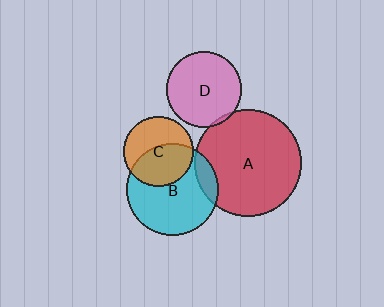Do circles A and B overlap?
Yes.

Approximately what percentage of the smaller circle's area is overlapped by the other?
Approximately 10%.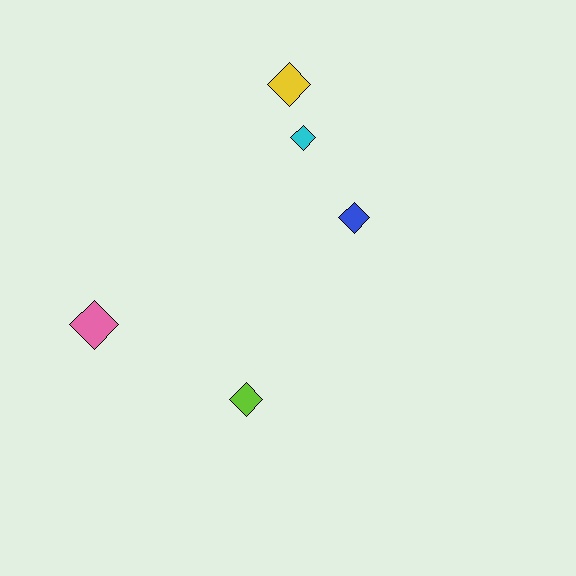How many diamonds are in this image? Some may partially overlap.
There are 5 diamonds.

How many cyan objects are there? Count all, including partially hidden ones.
There is 1 cyan object.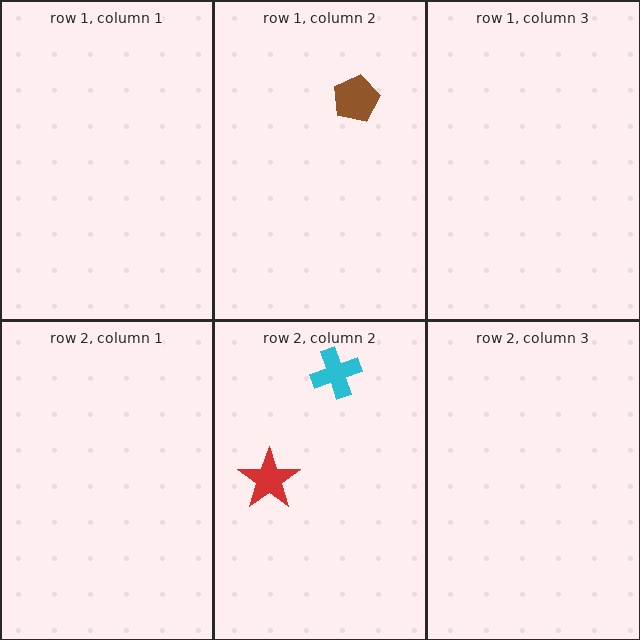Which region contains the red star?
The row 2, column 2 region.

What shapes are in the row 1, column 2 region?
The brown pentagon.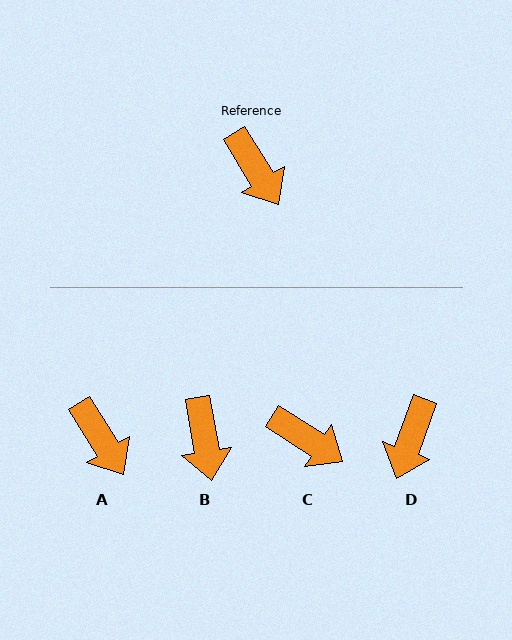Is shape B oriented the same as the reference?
No, it is off by about 22 degrees.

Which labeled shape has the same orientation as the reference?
A.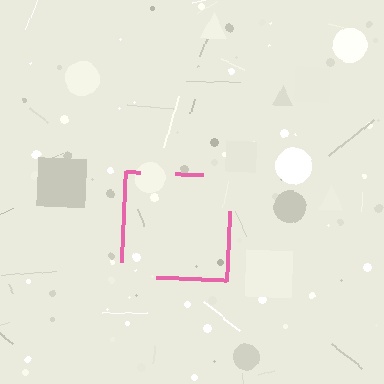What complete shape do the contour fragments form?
The contour fragments form a square.